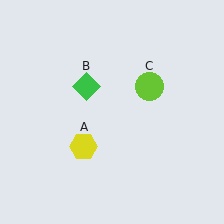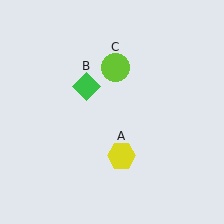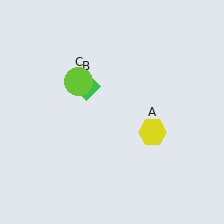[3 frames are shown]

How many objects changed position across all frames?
2 objects changed position: yellow hexagon (object A), lime circle (object C).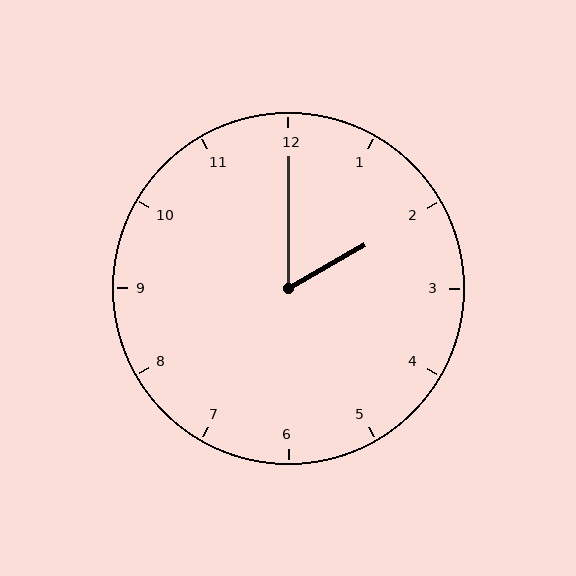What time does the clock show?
2:00.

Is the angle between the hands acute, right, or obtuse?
It is acute.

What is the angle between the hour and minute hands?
Approximately 60 degrees.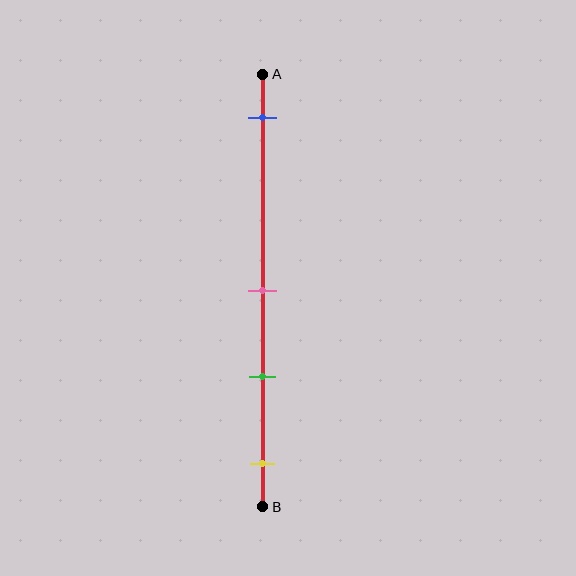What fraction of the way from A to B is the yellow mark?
The yellow mark is approximately 90% (0.9) of the way from A to B.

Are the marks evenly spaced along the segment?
No, the marks are not evenly spaced.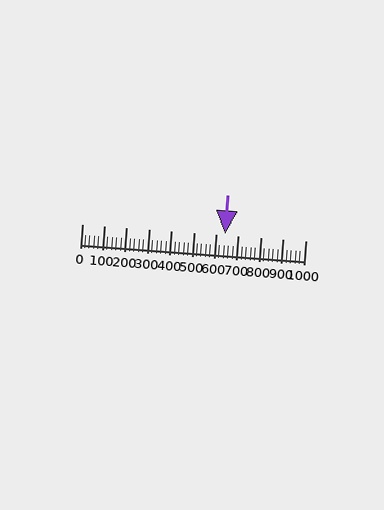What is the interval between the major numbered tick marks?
The major tick marks are spaced 100 units apart.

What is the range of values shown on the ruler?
The ruler shows values from 0 to 1000.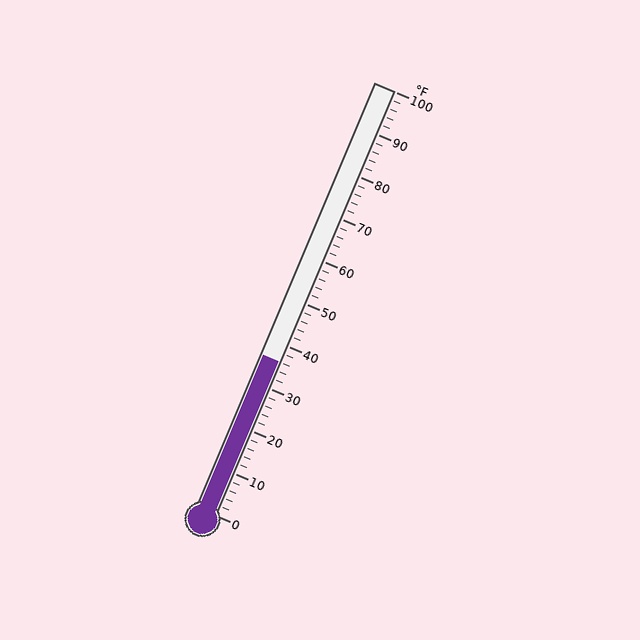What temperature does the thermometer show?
The thermometer shows approximately 36°F.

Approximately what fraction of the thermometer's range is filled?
The thermometer is filled to approximately 35% of its range.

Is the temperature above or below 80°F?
The temperature is below 80°F.